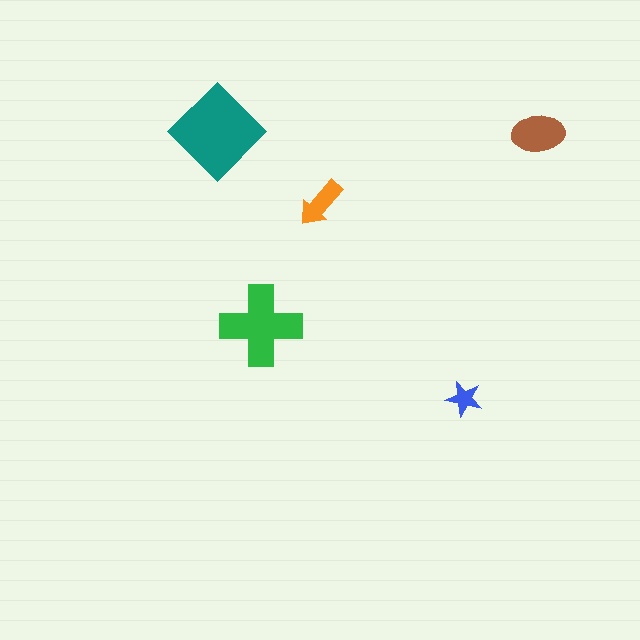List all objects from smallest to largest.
The blue star, the orange arrow, the brown ellipse, the green cross, the teal diamond.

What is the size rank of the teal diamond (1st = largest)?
1st.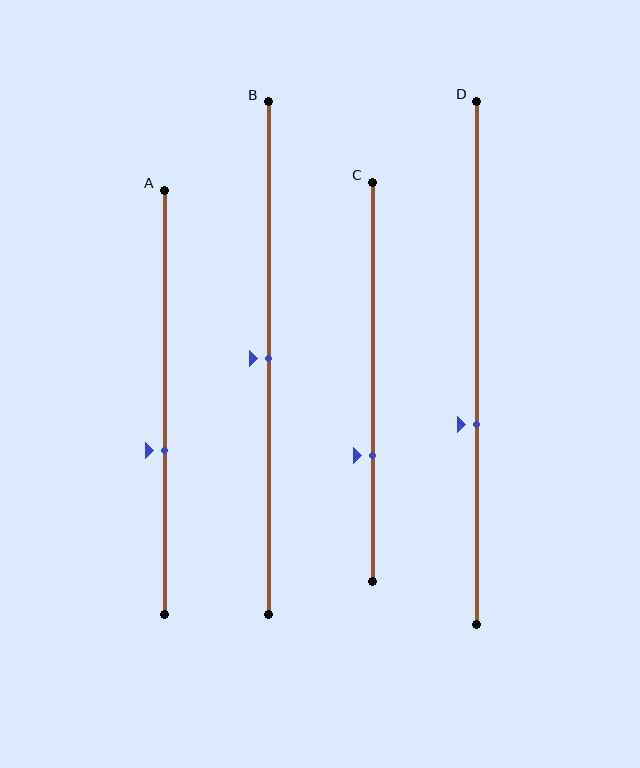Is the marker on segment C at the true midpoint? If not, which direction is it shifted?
No, the marker on segment C is shifted downward by about 18% of the segment length.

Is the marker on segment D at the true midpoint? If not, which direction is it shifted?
No, the marker on segment D is shifted downward by about 12% of the segment length.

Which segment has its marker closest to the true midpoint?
Segment B has its marker closest to the true midpoint.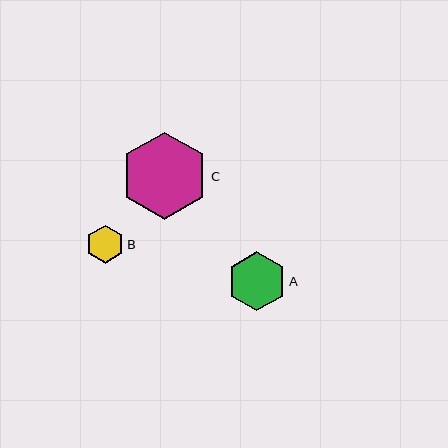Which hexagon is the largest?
Hexagon C is the largest with a size of approximately 87 pixels.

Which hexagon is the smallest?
Hexagon B is the smallest with a size of approximately 38 pixels.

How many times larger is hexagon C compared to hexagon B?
Hexagon C is approximately 2.3 times the size of hexagon B.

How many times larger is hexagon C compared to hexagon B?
Hexagon C is approximately 2.3 times the size of hexagon B.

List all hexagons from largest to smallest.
From largest to smallest: C, A, B.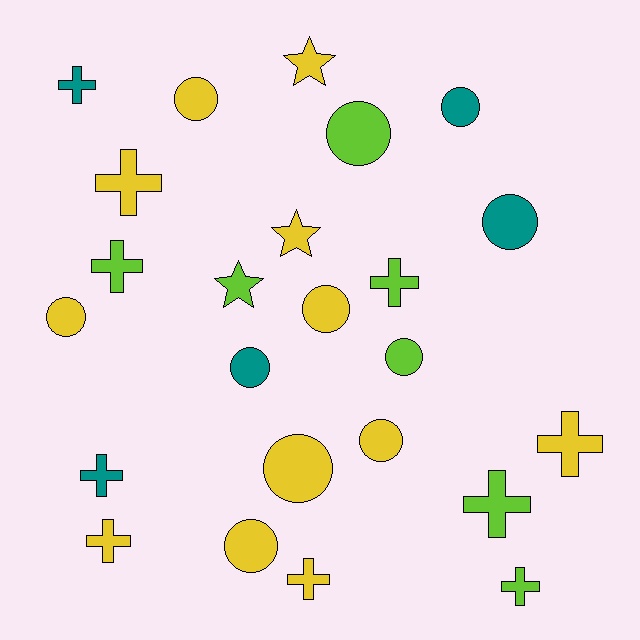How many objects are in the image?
There are 24 objects.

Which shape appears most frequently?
Circle, with 11 objects.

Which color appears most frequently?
Yellow, with 12 objects.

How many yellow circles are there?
There are 6 yellow circles.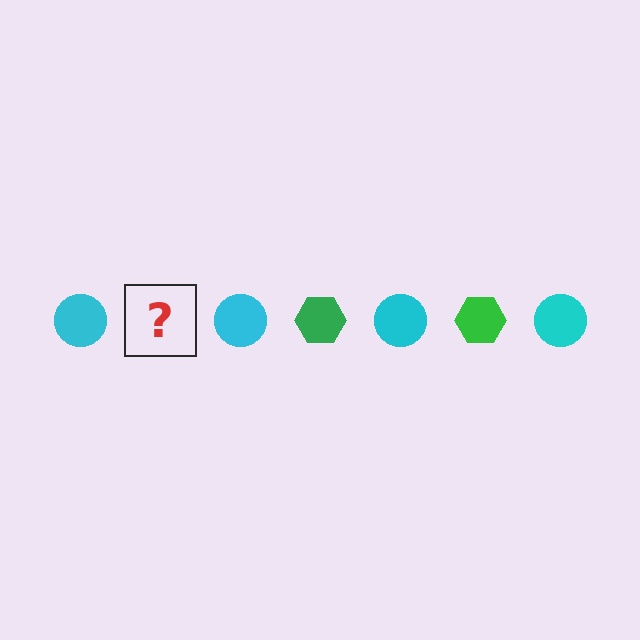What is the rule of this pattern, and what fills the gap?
The rule is that the pattern alternates between cyan circle and green hexagon. The gap should be filled with a green hexagon.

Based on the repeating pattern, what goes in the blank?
The blank should be a green hexagon.